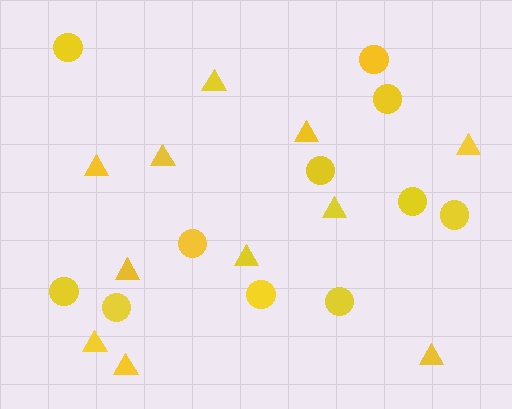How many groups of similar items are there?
There are 2 groups: one group of triangles (11) and one group of circles (11).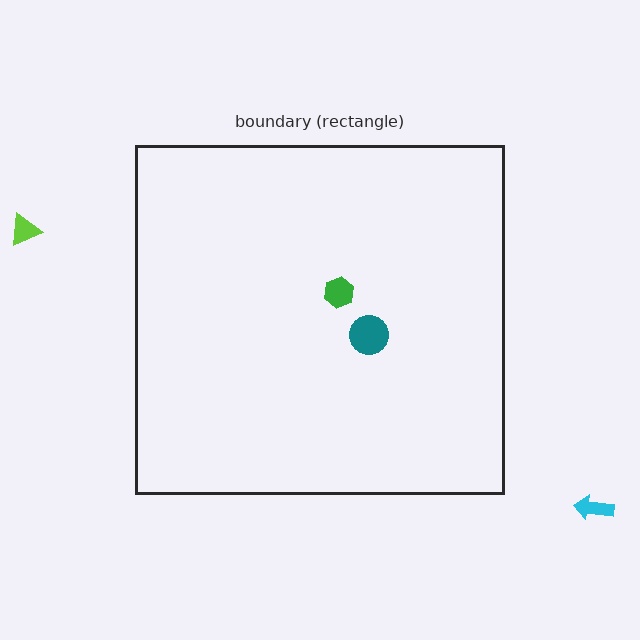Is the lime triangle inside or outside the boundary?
Outside.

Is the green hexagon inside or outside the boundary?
Inside.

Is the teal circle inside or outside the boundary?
Inside.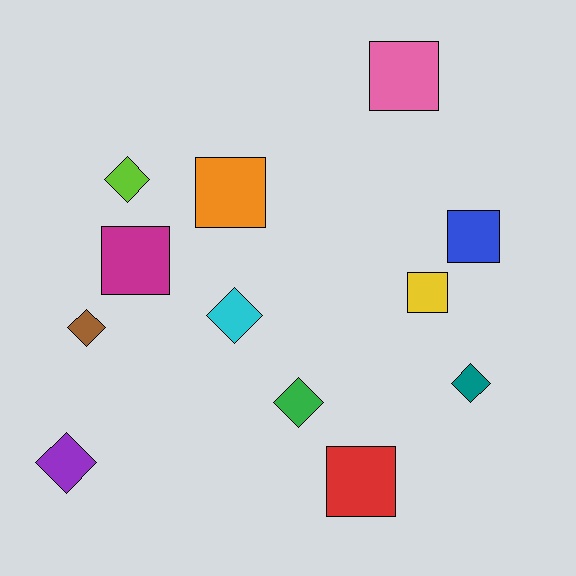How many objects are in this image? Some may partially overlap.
There are 12 objects.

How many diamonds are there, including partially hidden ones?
There are 6 diamonds.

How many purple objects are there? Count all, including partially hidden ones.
There is 1 purple object.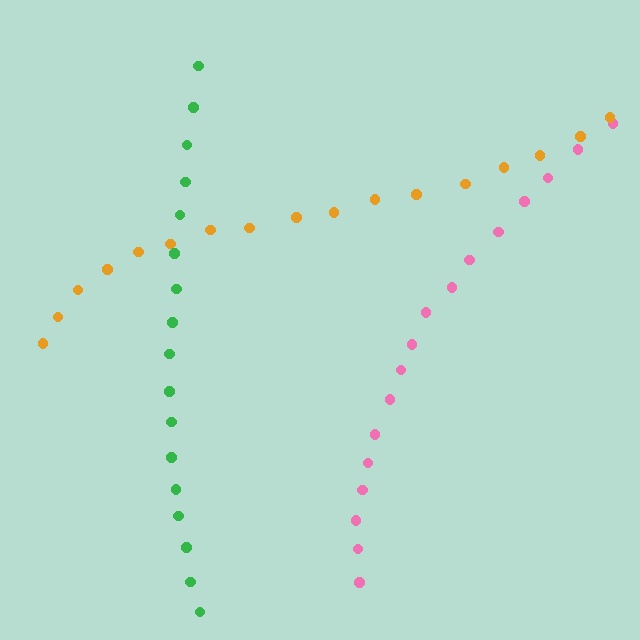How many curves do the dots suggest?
There are 3 distinct paths.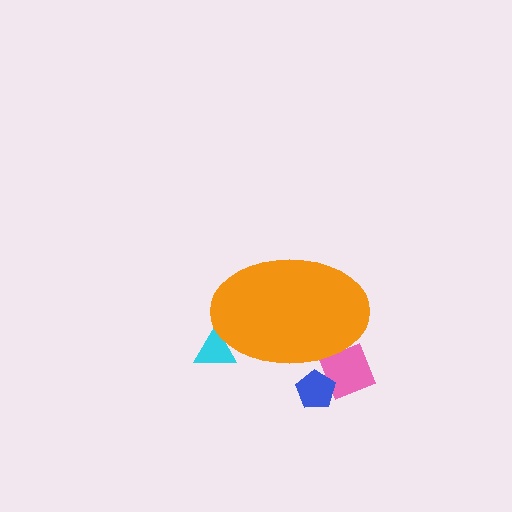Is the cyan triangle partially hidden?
Yes, the cyan triangle is partially hidden behind the orange ellipse.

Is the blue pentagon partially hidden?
Yes, the blue pentagon is partially hidden behind the orange ellipse.